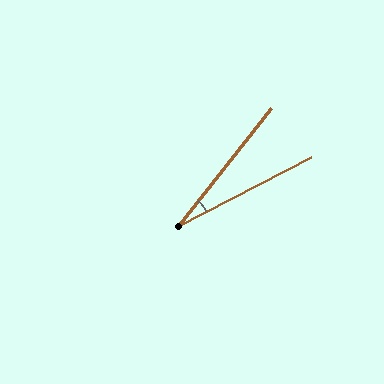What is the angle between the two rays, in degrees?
Approximately 24 degrees.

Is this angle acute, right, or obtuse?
It is acute.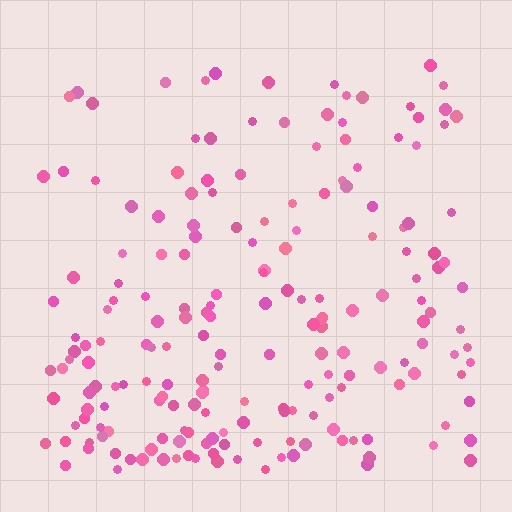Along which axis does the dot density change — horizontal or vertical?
Vertical.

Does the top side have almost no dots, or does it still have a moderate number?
Still a moderate number, just noticeably fewer than the bottom.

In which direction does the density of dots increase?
From top to bottom, with the bottom side densest.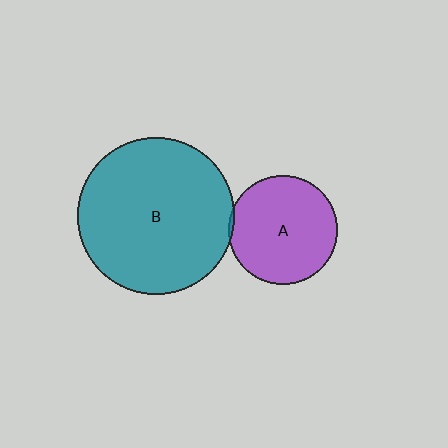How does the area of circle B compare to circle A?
Approximately 2.1 times.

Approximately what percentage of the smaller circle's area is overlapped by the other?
Approximately 5%.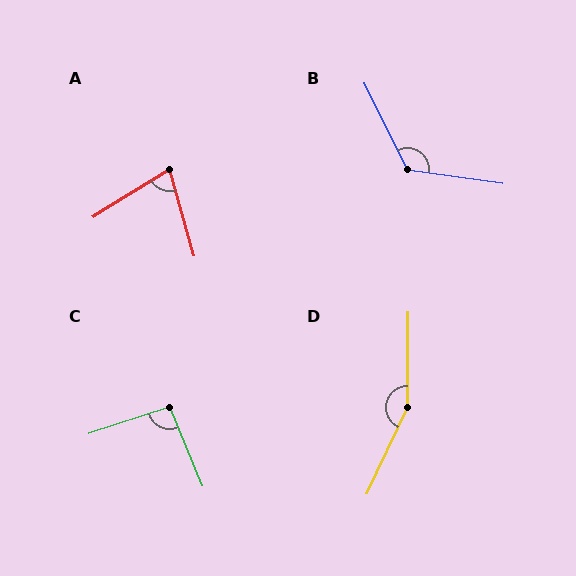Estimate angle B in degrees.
Approximately 124 degrees.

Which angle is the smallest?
A, at approximately 74 degrees.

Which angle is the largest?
D, at approximately 155 degrees.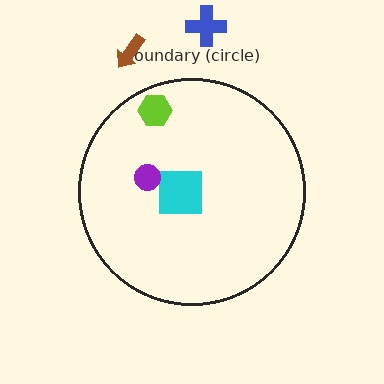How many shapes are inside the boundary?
3 inside, 2 outside.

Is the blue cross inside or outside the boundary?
Outside.